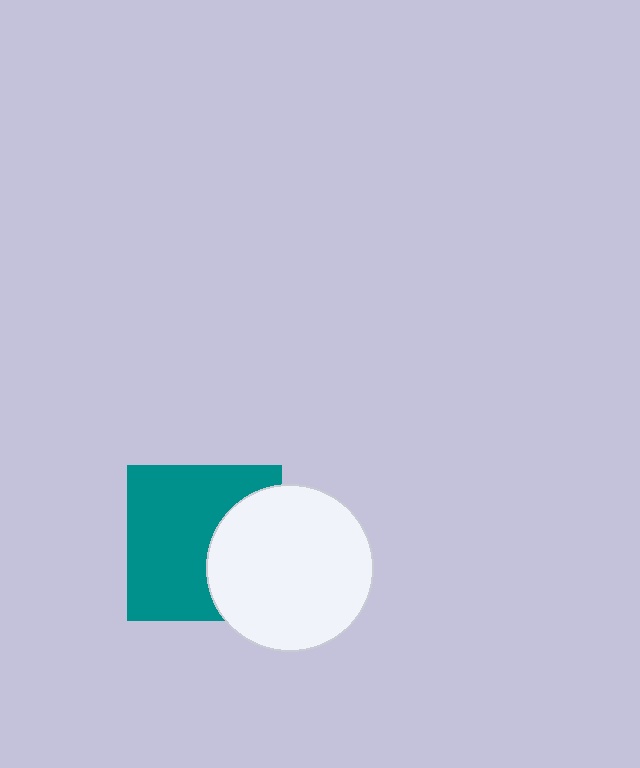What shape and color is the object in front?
The object in front is a white circle.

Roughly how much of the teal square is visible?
About half of it is visible (roughly 64%).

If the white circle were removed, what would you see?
You would see the complete teal square.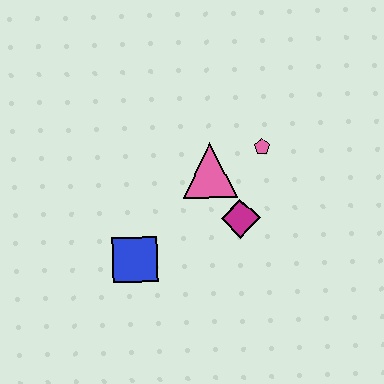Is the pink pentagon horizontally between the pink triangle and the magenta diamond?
No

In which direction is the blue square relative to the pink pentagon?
The blue square is to the left of the pink pentagon.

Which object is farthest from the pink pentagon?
The blue square is farthest from the pink pentagon.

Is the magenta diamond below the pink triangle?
Yes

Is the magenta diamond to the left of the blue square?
No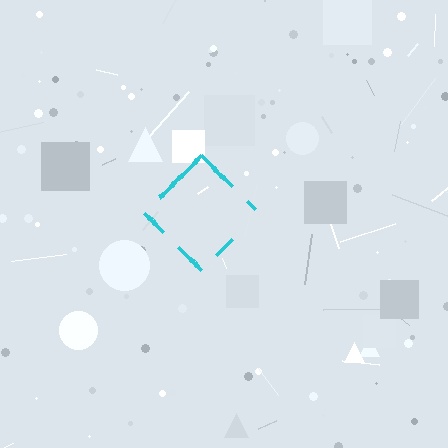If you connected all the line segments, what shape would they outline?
They would outline a diamond.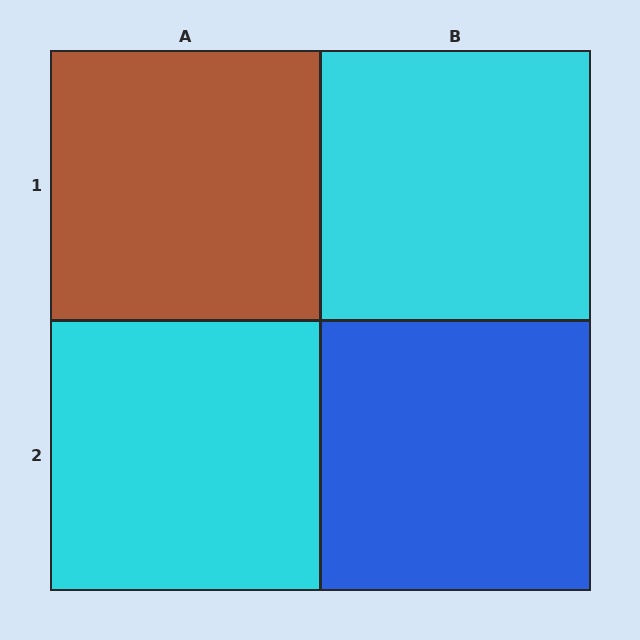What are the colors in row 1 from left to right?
Brown, cyan.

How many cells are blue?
1 cell is blue.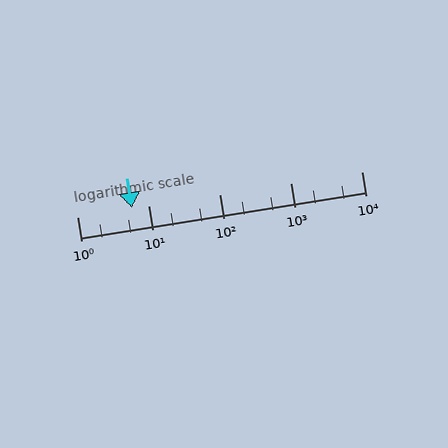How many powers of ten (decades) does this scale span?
The scale spans 4 decades, from 1 to 10000.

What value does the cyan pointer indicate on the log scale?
The pointer indicates approximately 5.9.